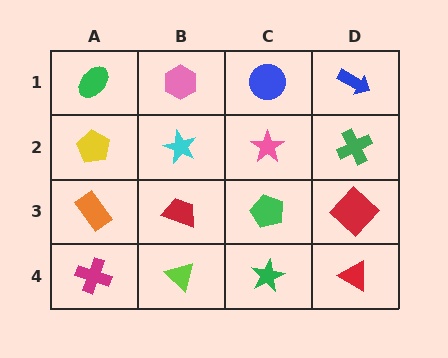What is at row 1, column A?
A green ellipse.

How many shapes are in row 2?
4 shapes.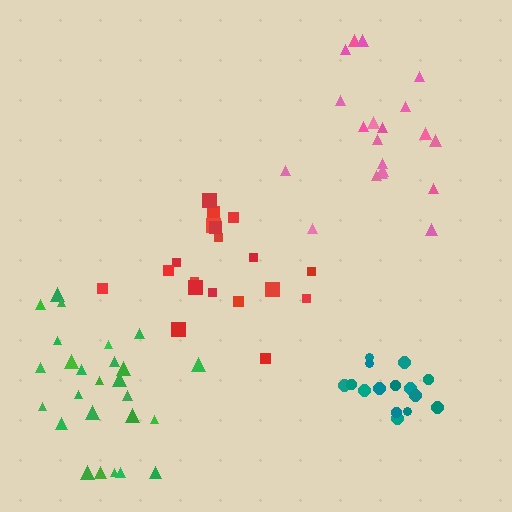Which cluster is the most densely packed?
Teal.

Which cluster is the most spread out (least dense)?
Red.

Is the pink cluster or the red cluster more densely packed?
Pink.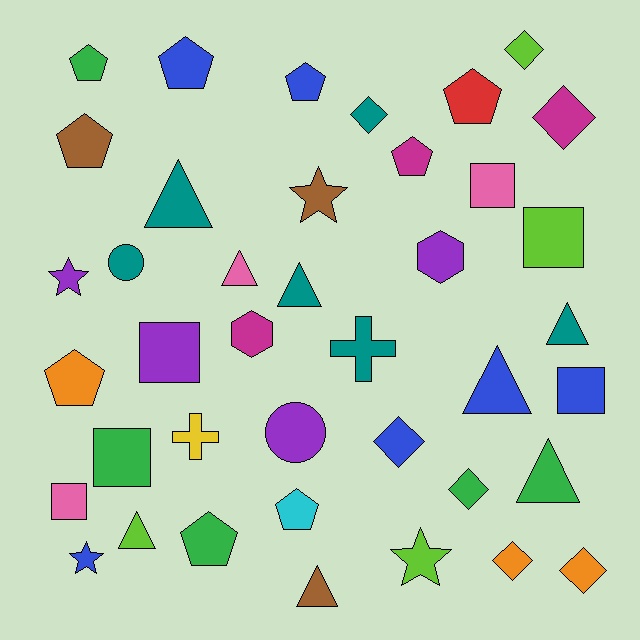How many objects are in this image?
There are 40 objects.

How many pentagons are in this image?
There are 9 pentagons.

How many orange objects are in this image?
There are 3 orange objects.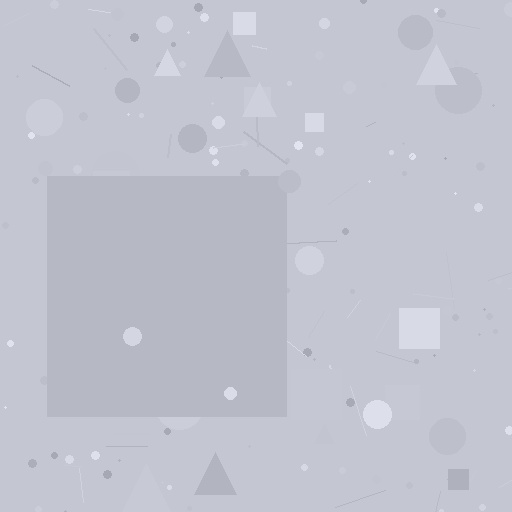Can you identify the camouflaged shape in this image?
The camouflaged shape is a square.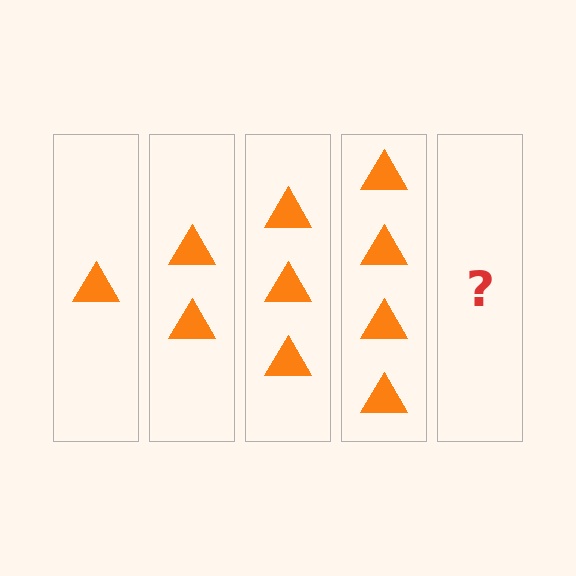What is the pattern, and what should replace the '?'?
The pattern is that each step adds one more triangle. The '?' should be 5 triangles.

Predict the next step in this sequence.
The next step is 5 triangles.